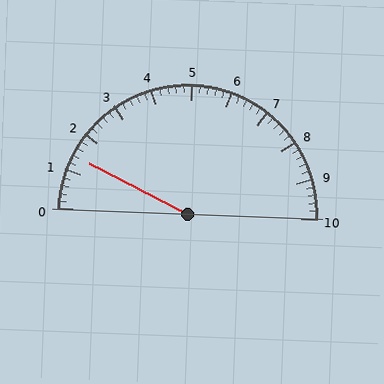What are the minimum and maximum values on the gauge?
The gauge ranges from 0 to 10.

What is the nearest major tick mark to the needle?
The nearest major tick mark is 1.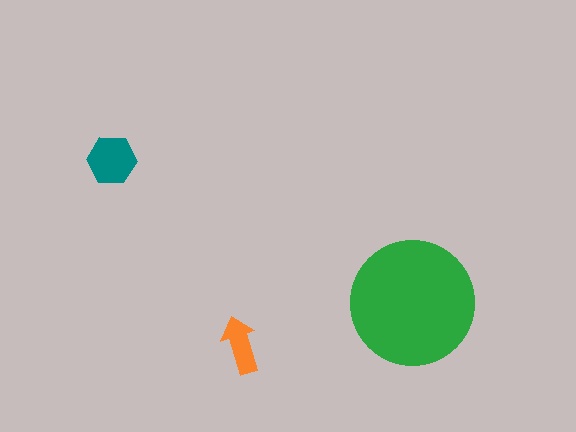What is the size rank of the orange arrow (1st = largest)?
3rd.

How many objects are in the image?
There are 3 objects in the image.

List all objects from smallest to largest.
The orange arrow, the teal hexagon, the green circle.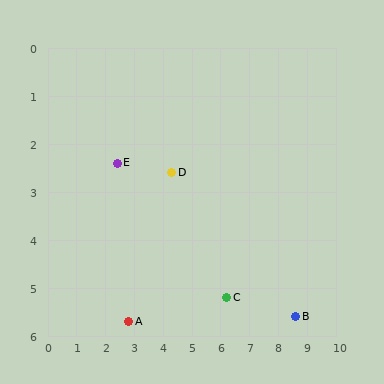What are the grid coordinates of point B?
Point B is at approximately (8.6, 5.6).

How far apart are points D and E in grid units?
Points D and E are about 1.9 grid units apart.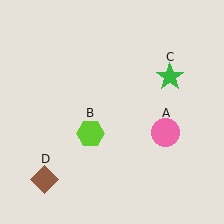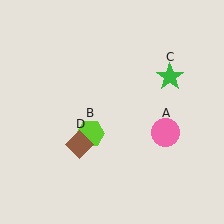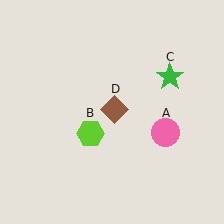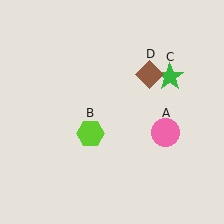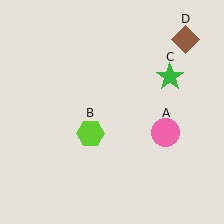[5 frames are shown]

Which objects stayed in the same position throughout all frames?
Pink circle (object A) and lime hexagon (object B) and green star (object C) remained stationary.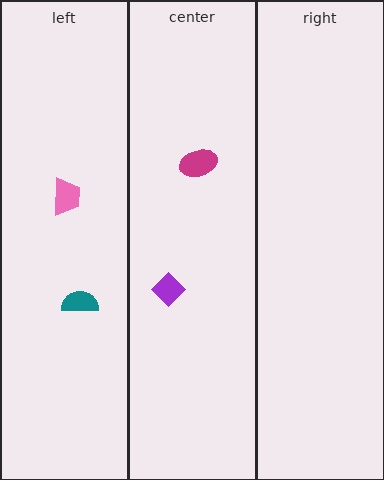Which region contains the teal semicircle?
The left region.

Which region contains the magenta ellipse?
The center region.